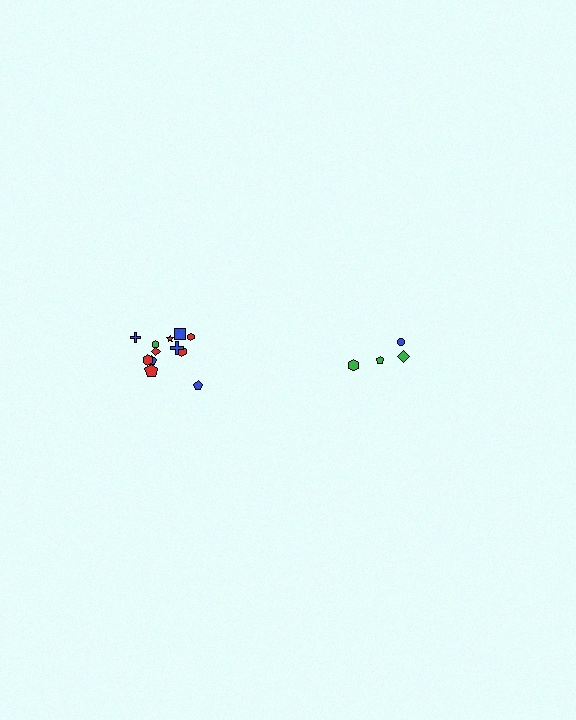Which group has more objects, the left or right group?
The left group.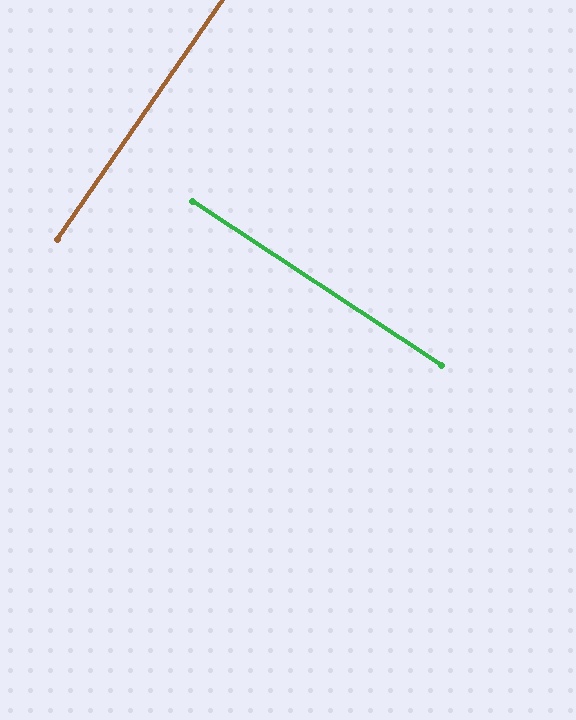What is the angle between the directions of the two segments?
Approximately 89 degrees.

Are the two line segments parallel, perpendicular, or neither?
Perpendicular — they meet at approximately 89°.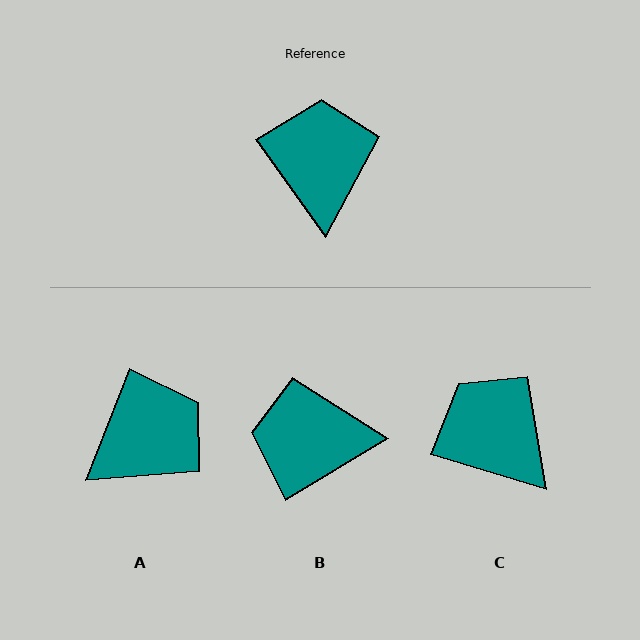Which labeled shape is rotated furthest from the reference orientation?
B, about 86 degrees away.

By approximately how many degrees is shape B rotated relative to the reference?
Approximately 86 degrees counter-clockwise.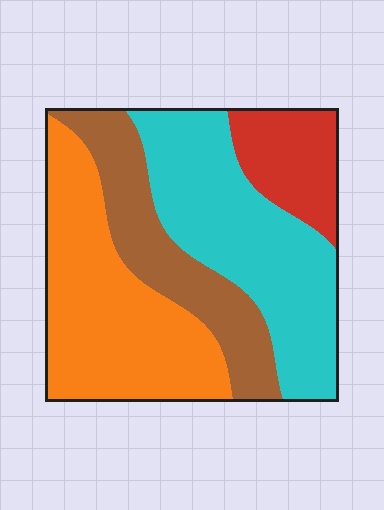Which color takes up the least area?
Red, at roughly 15%.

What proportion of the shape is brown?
Brown takes up about one fifth (1/5) of the shape.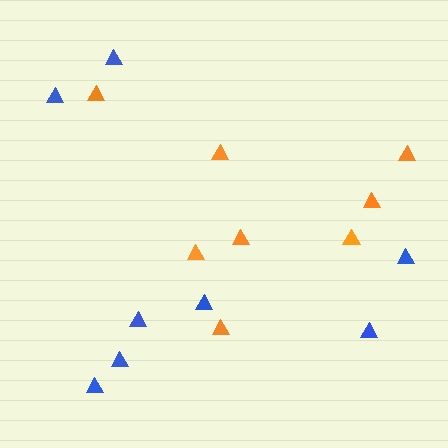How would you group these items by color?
There are 2 groups: one group of blue triangles (8) and one group of orange triangles (8).